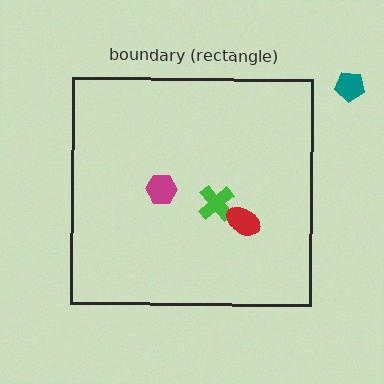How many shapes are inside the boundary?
3 inside, 1 outside.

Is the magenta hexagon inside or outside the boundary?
Inside.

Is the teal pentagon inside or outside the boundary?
Outside.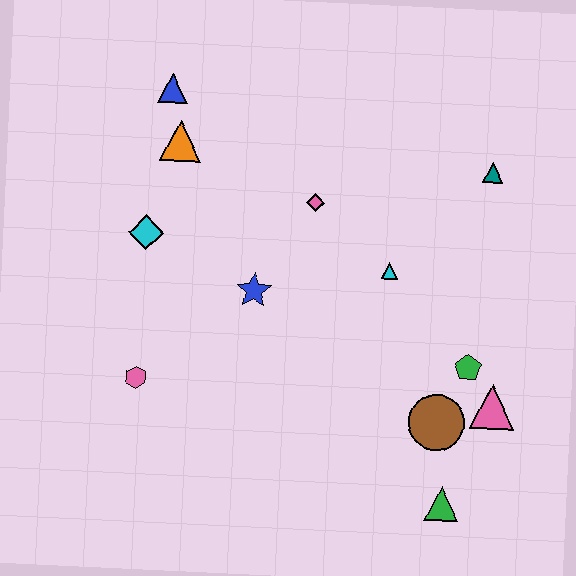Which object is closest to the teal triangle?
The cyan triangle is closest to the teal triangle.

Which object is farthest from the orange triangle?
The green triangle is farthest from the orange triangle.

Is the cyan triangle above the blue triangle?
No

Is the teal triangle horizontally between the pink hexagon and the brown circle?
No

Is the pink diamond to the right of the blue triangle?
Yes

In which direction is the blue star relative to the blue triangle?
The blue star is below the blue triangle.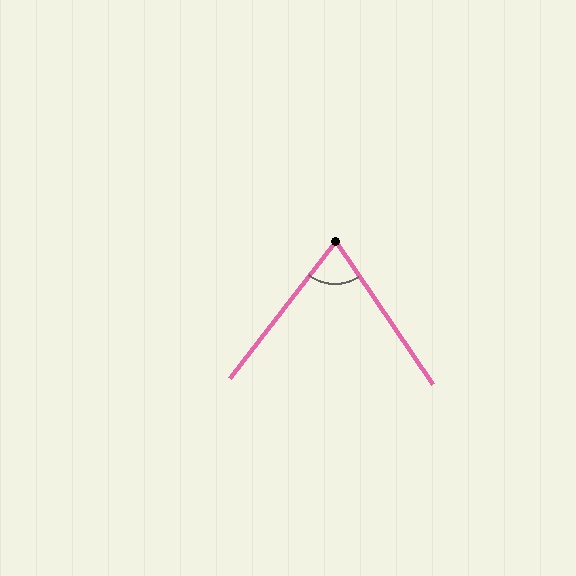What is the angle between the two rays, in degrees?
Approximately 72 degrees.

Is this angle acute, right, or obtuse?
It is acute.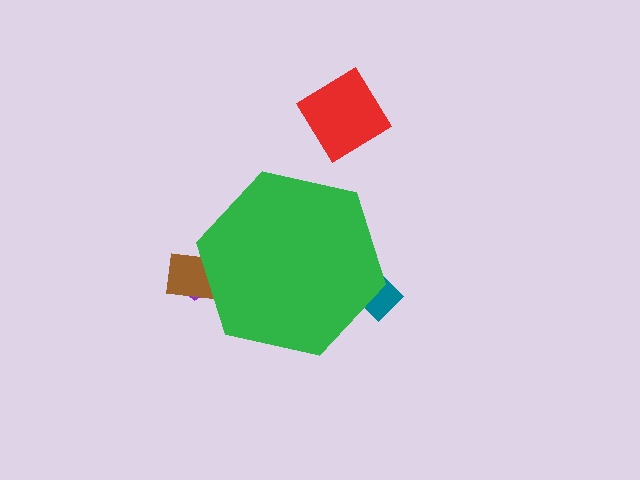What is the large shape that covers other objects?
A green hexagon.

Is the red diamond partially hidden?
No, the red diamond is fully visible.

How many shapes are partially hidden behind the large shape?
3 shapes are partially hidden.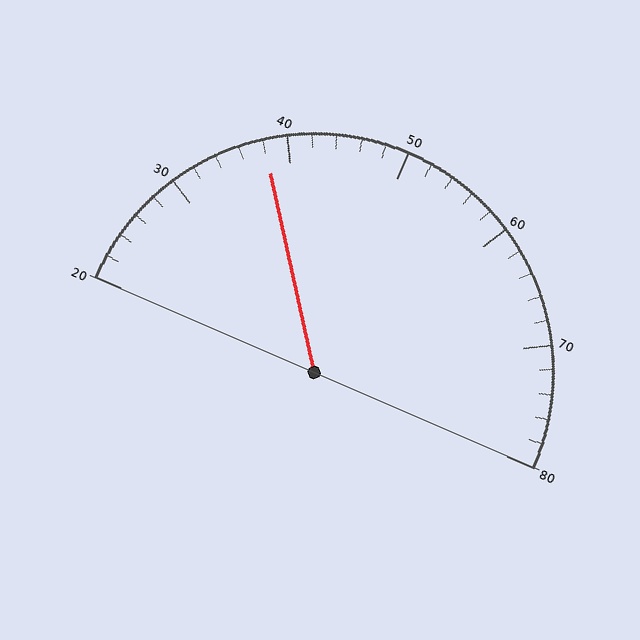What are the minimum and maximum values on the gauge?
The gauge ranges from 20 to 80.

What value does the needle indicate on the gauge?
The needle indicates approximately 38.